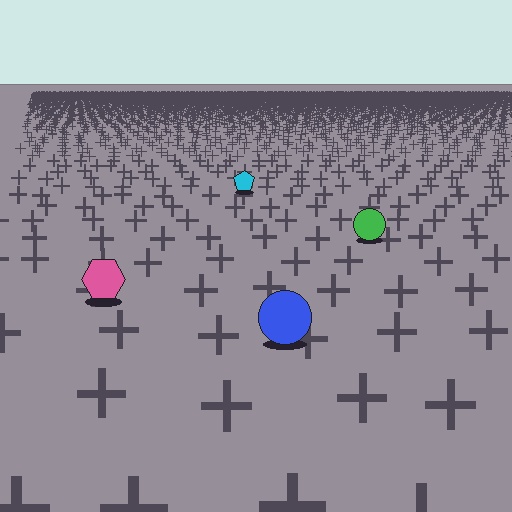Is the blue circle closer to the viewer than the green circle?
Yes. The blue circle is closer — you can tell from the texture gradient: the ground texture is coarser near it.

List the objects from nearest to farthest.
From nearest to farthest: the blue circle, the pink hexagon, the green circle, the cyan pentagon.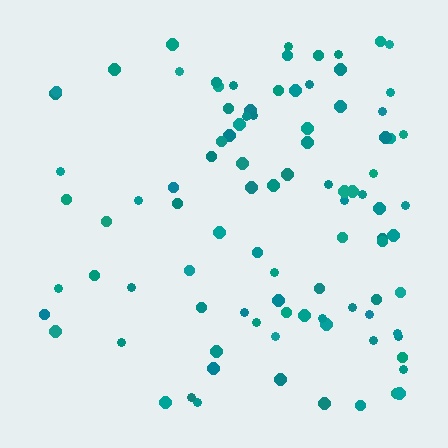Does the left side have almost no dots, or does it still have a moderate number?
Still a moderate number, just noticeably fewer than the right.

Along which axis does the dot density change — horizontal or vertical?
Horizontal.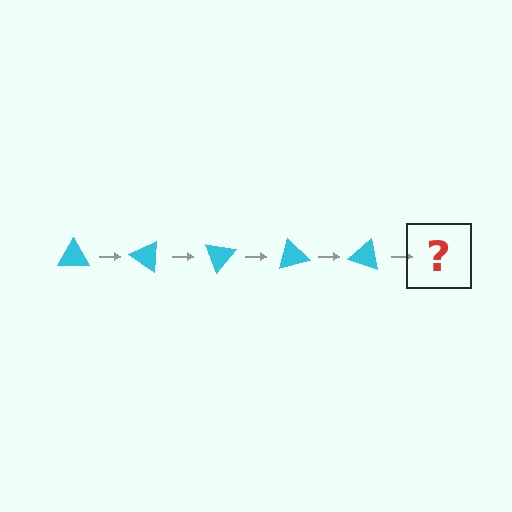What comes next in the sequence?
The next element should be a cyan triangle rotated 175 degrees.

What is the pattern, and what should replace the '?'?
The pattern is that the triangle rotates 35 degrees each step. The '?' should be a cyan triangle rotated 175 degrees.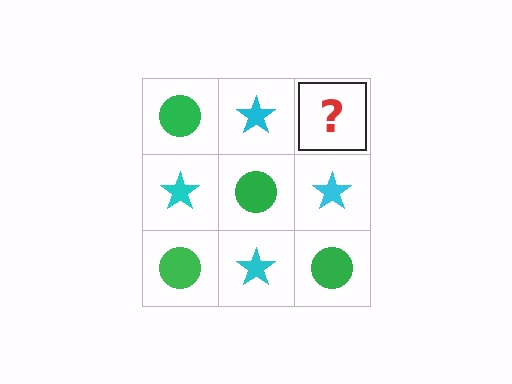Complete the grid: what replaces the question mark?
The question mark should be replaced with a green circle.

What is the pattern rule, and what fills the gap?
The rule is that it alternates green circle and cyan star in a checkerboard pattern. The gap should be filled with a green circle.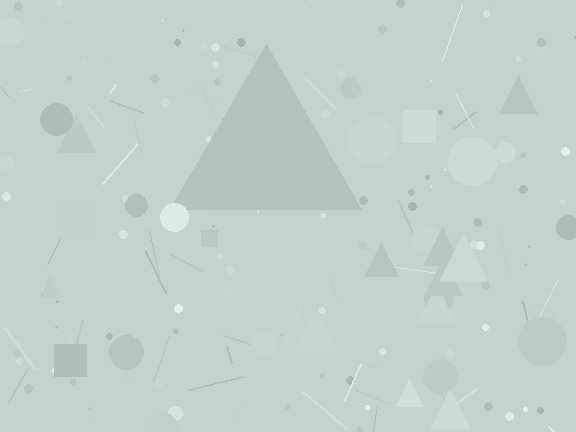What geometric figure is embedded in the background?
A triangle is embedded in the background.